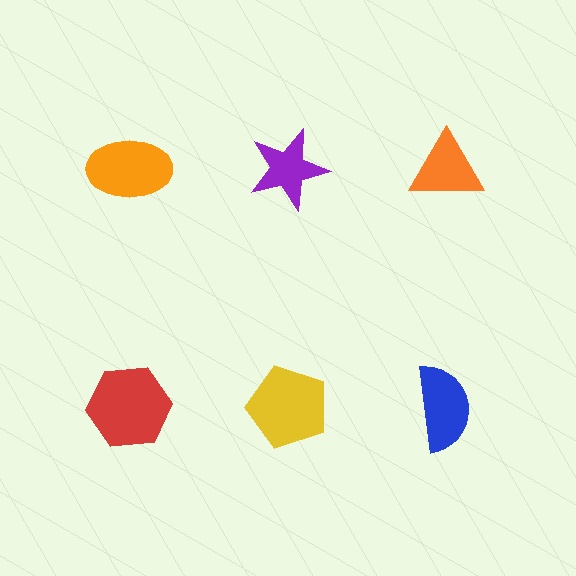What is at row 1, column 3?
An orange triangle.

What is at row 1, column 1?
An orange ellipse.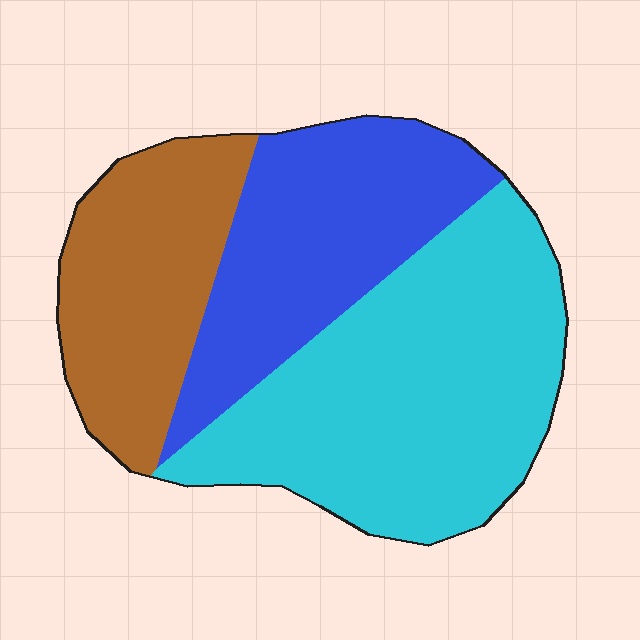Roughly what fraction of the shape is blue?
Blue covers roughly 30% of the shape.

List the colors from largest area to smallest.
From largest to smallest: cyan, blue, brown.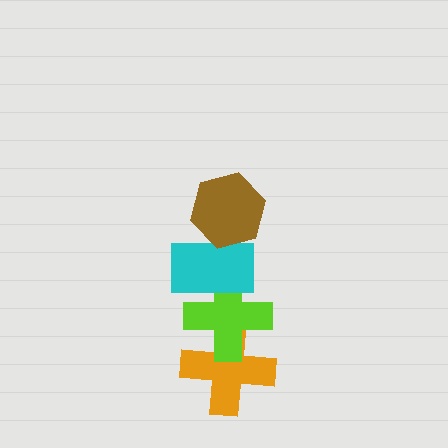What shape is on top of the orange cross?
The lime cross is on top of the orange cross.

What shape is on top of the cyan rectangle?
The brown hexagon is on top of the cyan rectangle.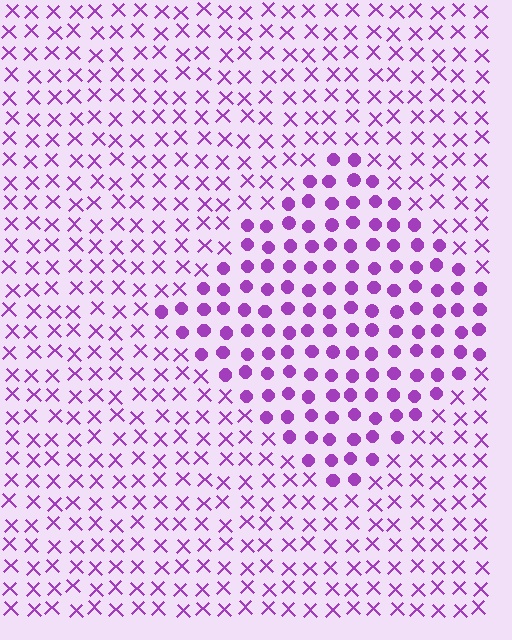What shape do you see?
I see a diamond.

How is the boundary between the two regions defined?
The boundary is defined by a change in element shape: circles inside vs. X marks outside. All elements share the same color and spacing.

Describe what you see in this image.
The image is filled with small purple elements arranged in a uniform grid. A diamond-shaped region contains circles, while the surrounding area contains X marks. The boundary is defined purely by the change in element shape.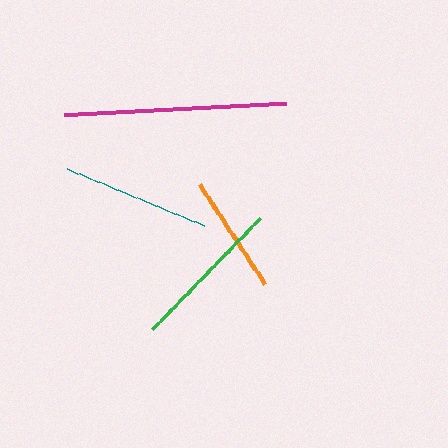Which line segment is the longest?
The magenta line is the longest at approximately 222 pixels.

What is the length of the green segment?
The green segment is approximately 154 pixels long.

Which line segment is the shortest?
The orange line is the shortest at approximately 119 pixels.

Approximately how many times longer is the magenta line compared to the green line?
The magenta line is approximately 1.4 times the length of the green line.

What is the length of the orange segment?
The orange segment is approximately 119 pixels long.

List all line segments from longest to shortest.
From longest to shortest: magenta, green, teal, orange.